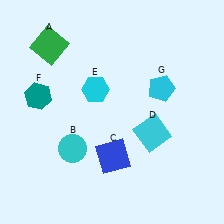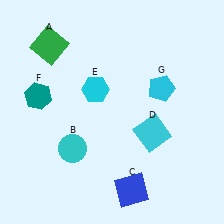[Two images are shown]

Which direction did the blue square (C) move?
The blue square (C) moved down.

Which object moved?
The blue square (C) moved down.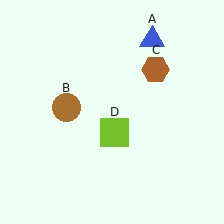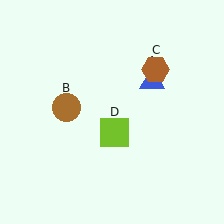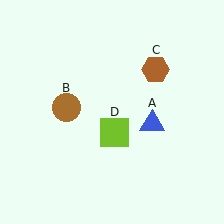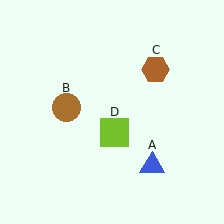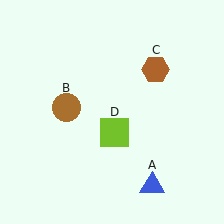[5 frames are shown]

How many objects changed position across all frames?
1 object changed position: blue triangle (object A).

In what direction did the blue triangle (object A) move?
The blue triangle (object A) moved down.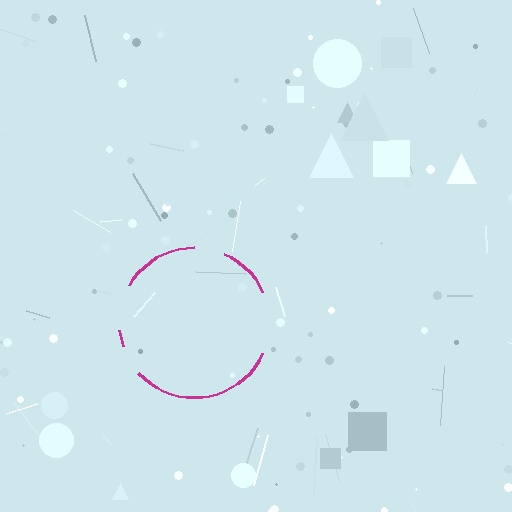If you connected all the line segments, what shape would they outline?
They would outline a circle.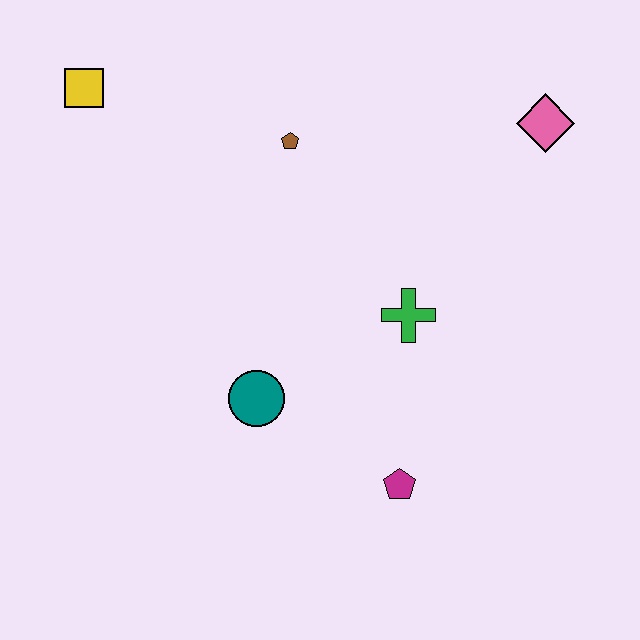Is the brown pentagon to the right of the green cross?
No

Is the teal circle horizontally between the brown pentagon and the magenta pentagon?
No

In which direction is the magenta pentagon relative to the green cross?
The magenta pentagon is below the green cross.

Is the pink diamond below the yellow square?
Yes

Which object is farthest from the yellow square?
The magenta pentagon is farthest from the yellow square.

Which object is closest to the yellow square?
The brown pentagon is closest to the yellow square.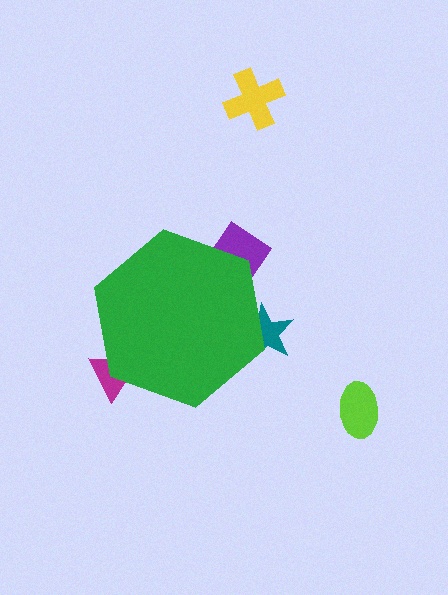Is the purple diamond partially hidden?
Yes, the purple diamond is partially hidden behind the green hexagon.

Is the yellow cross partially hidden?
No, the yellow cross is fully visible.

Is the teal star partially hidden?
Yes, the teal star is partially hidden behind the green hexagon.